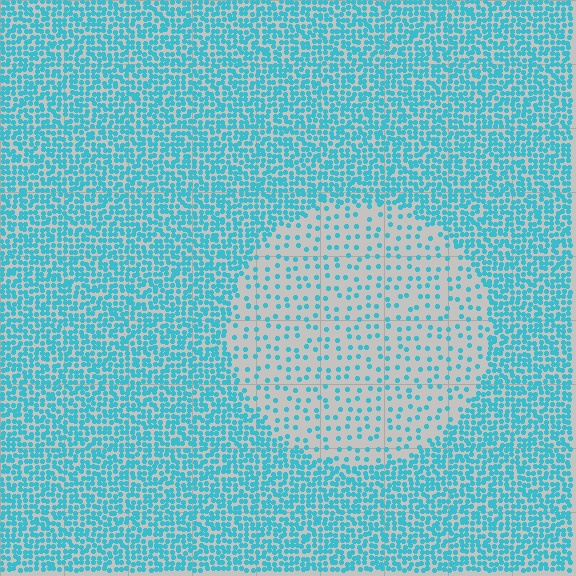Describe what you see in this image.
The image contains small cyan elements arranged at two different densities. A circle-shaped region is visible where the elements are less densely packed than the surrounding area.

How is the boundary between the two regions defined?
The boundary is defined by a change in element density (approximately 3.2x ratio). All elements are the same color, size, and shape.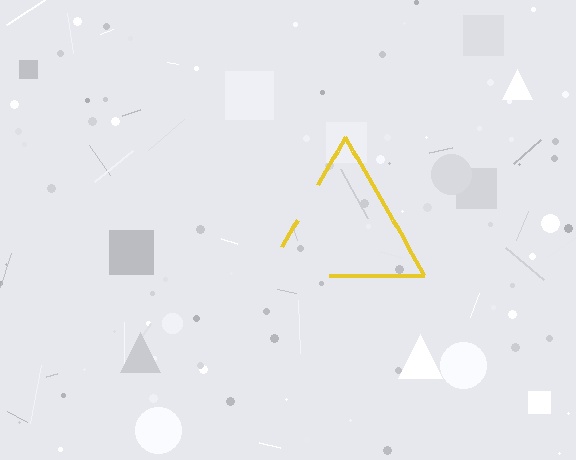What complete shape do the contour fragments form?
The contour fragments form a triangle.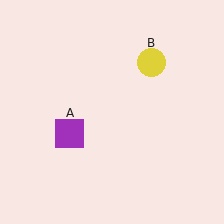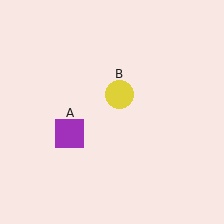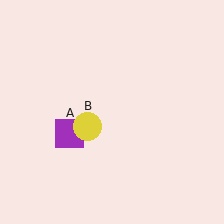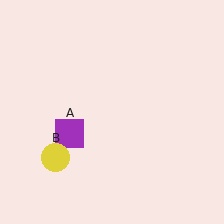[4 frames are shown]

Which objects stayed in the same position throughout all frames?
Purple square (object A) remained stationary.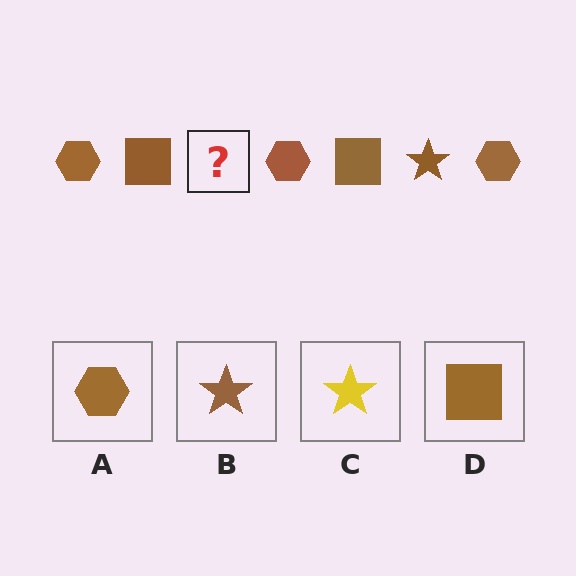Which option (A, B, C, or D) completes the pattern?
B.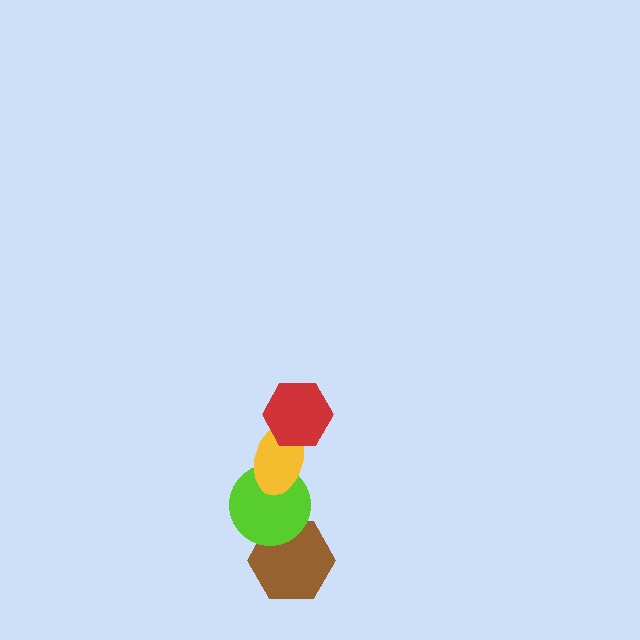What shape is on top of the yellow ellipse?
The red hexagon is on top of the yellow ellipse.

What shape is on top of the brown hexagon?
The lime circle is on top of the brown hexagon.